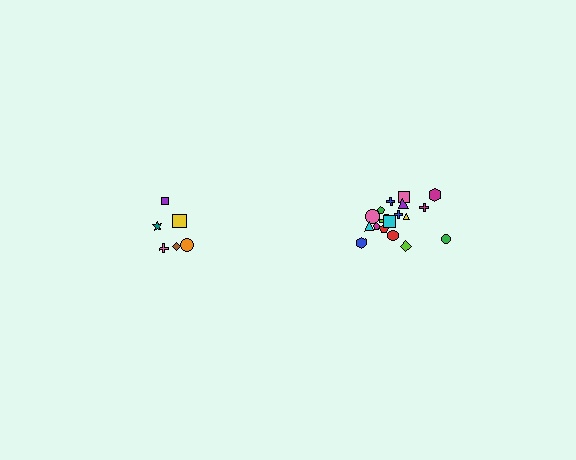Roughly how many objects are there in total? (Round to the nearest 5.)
Roughly 25 objects in total.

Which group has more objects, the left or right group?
The right group.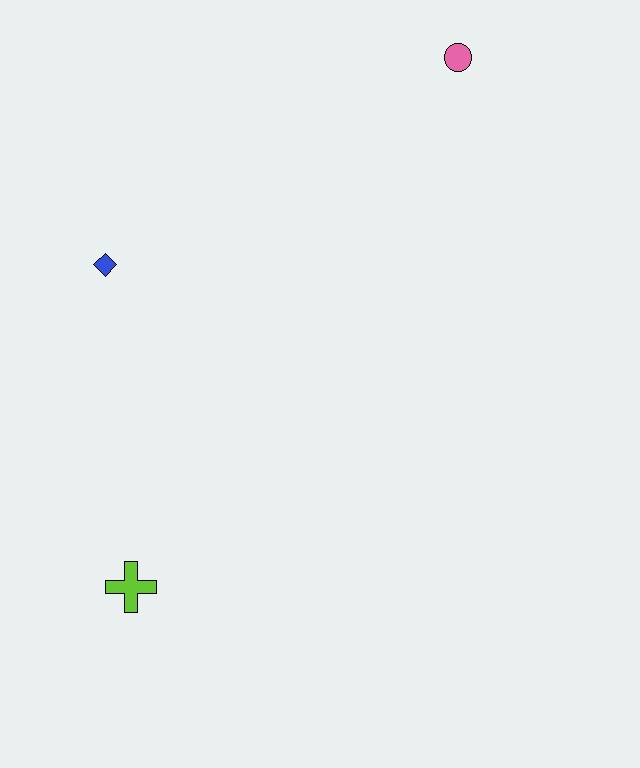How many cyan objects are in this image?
There are no cyan objects.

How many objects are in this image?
There are 3 objects.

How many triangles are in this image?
There are no triangles.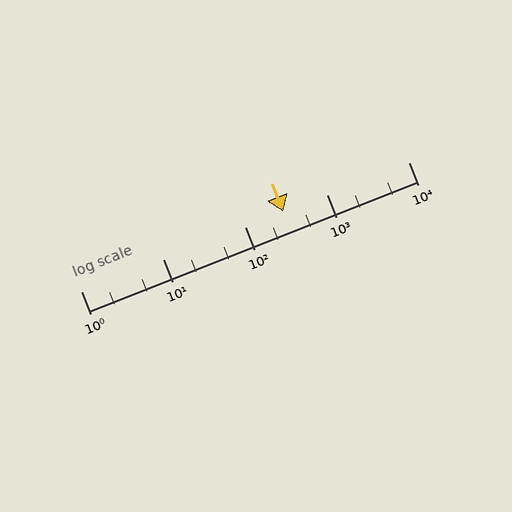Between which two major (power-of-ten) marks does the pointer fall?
The pointer is between 100 and 1000.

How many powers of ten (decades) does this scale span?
The scale spans 4 decades, from 1 to 10000.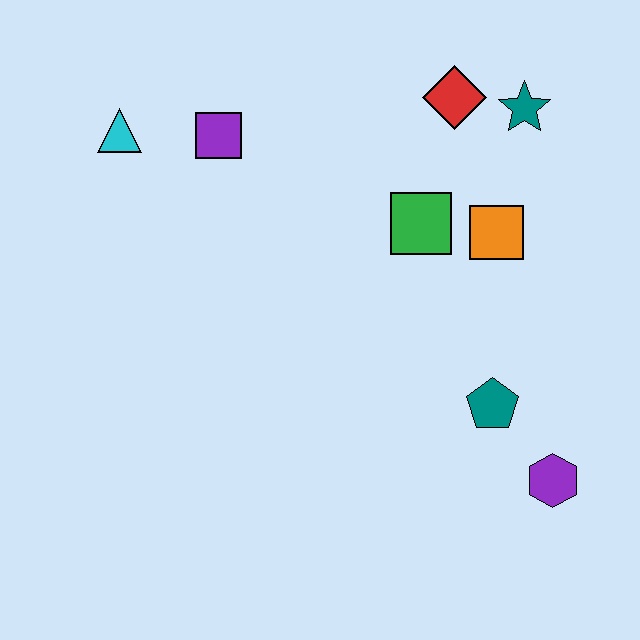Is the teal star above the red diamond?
No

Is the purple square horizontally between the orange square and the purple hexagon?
No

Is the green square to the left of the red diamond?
Yes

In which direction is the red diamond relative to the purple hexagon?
The red diamond is above the purple hexagon.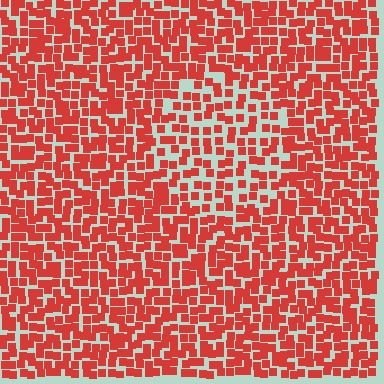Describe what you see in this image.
The image contains small red elements arranged at two different densities. A circle-shaped region is visible where the elements are less densely packed than the surrounding area.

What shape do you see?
I see a circle.